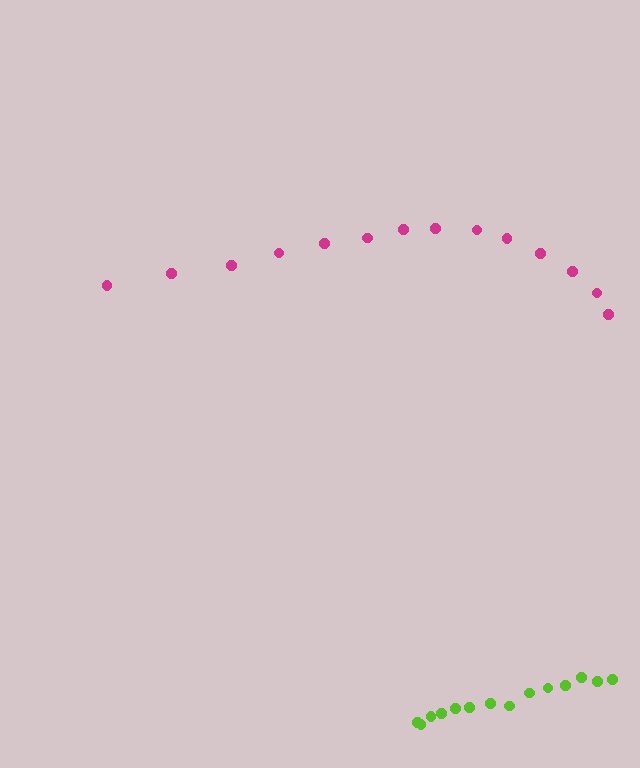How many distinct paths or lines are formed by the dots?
There are 2 distinct paths.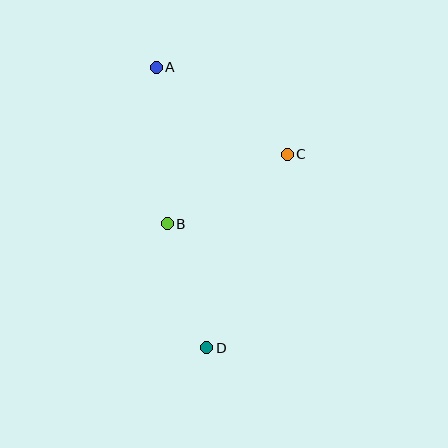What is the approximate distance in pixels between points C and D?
The distance between C and D is approximately 210 pixels.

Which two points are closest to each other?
Points B and D are closest to each other.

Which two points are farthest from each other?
Points A and D are farthest from each other.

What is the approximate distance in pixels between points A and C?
The distance between A and C is approximately 157 pixels.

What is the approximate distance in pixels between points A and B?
The distance between A and B is approximately 157 pixels.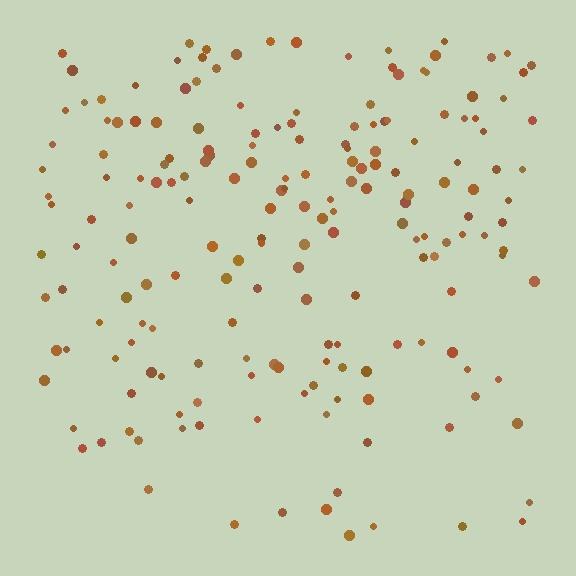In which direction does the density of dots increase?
From bottom to top, with the top side densest.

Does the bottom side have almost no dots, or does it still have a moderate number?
Still a moderate number, just noticeably fewer than the top.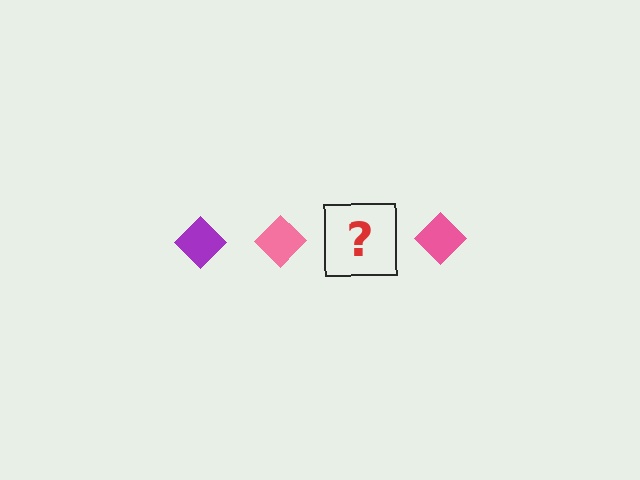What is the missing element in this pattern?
The missing element is a purple diamond.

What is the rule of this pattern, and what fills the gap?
The rule is that the pattern cycles through purple, pink diamonds. The gap should be filled with a purple diamond.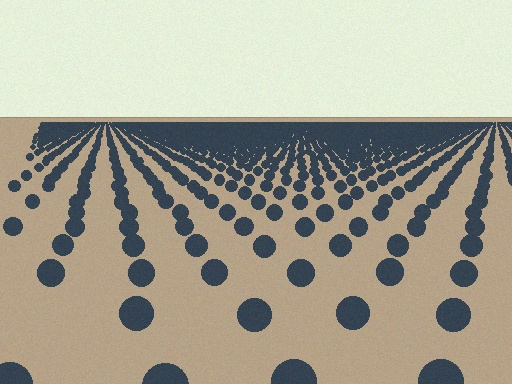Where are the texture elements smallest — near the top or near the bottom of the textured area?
Near the top.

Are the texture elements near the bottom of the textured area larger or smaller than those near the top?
Larger. Near the bottom, elements are closer to the viewer and appear at a bigger on-screen size.